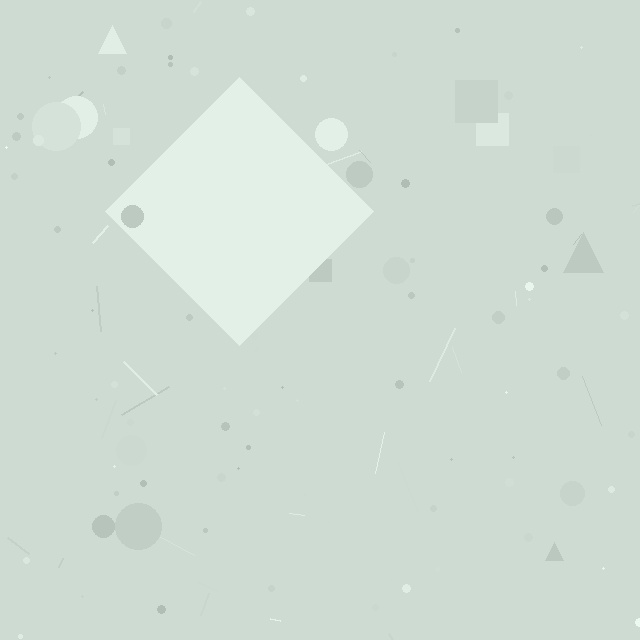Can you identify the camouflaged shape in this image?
The camouflaged shape is a diamond.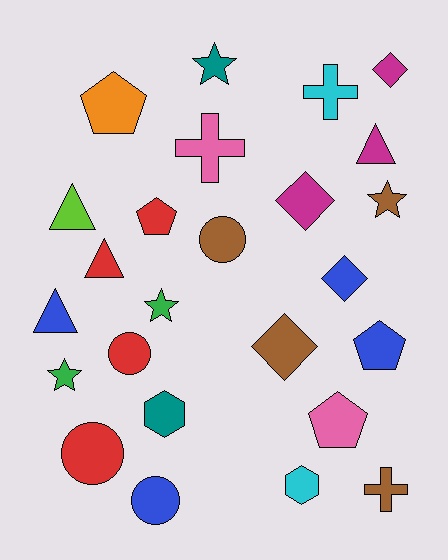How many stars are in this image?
There are 4 stars.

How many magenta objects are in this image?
There are 3 magenta objects.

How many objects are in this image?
There are 25 objects.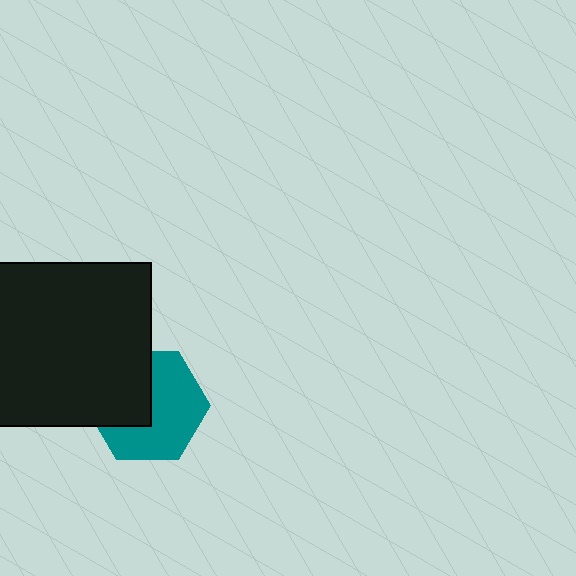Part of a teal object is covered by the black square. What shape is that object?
It is a hexagon.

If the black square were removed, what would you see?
You would see the complete teal hexagon.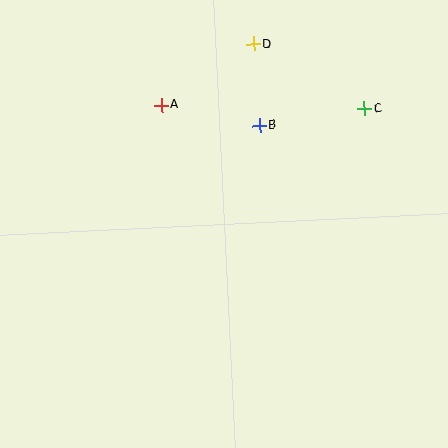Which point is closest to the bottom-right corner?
Point C is closest to the bottom-right corner.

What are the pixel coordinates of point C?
Point C is at (364, 109).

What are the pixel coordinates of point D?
Point D is at (254, 44).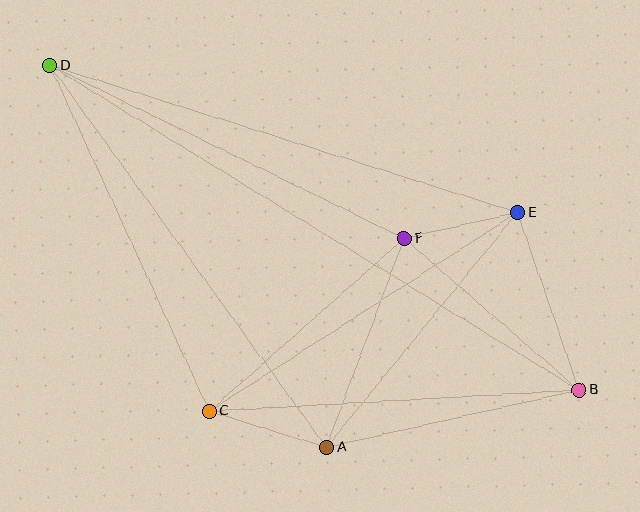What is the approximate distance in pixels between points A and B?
The distance between A and B is approximately 259 pixels.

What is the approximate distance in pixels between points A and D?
The distance between A and D is approximately 471 pixels.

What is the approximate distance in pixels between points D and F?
The distance between D and F is approximately 394 pixels.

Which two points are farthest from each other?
Points B and D are farthest from each other.